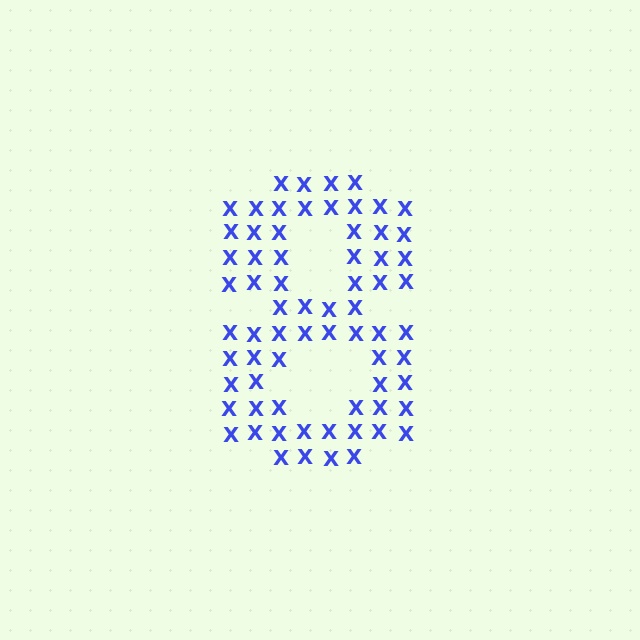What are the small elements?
The small elements are letter X's.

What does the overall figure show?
The overall figure shows the digit 8.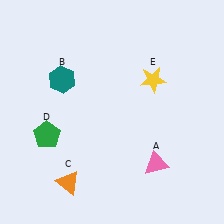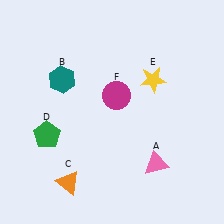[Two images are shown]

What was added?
A magenta circle (F) was added in Image 2.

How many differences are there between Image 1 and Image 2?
There is 1 difference between the two images.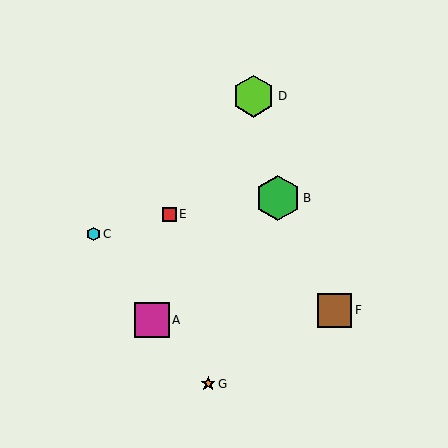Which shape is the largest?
The green hexagon (labeled B) is the largest.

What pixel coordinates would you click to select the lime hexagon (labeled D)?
Click at (253, 96) to select the lime hexagon D.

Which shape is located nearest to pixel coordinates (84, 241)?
The cyan hexagon (labeled C) at (94, 234) is nearest to that location.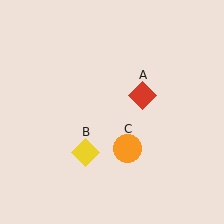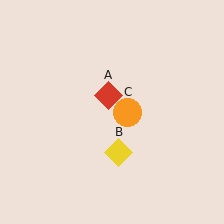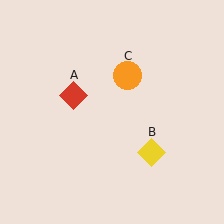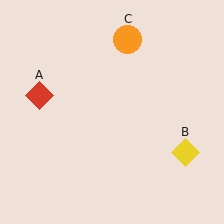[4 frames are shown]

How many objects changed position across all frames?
3 objects changed position: red diamond (object A), yellow diamond (object B), orange circle (object C).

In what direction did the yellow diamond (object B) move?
The yellow diamond (object B) moved right.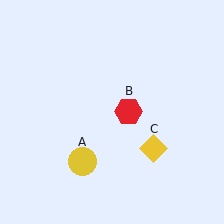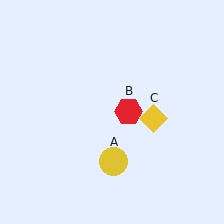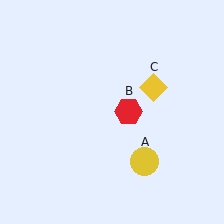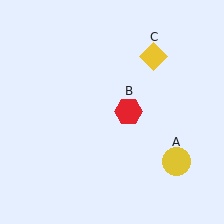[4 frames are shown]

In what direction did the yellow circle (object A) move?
The yellow circle (object A) moved right.